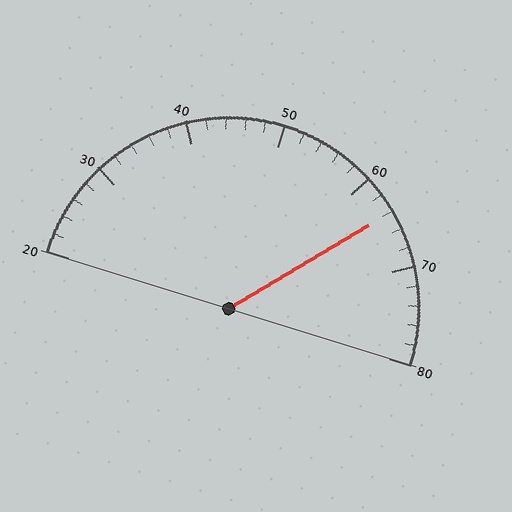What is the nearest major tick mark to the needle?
The nearest major tick mark is 60.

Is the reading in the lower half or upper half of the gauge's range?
The reading is in the upper half of the range (20 to 80).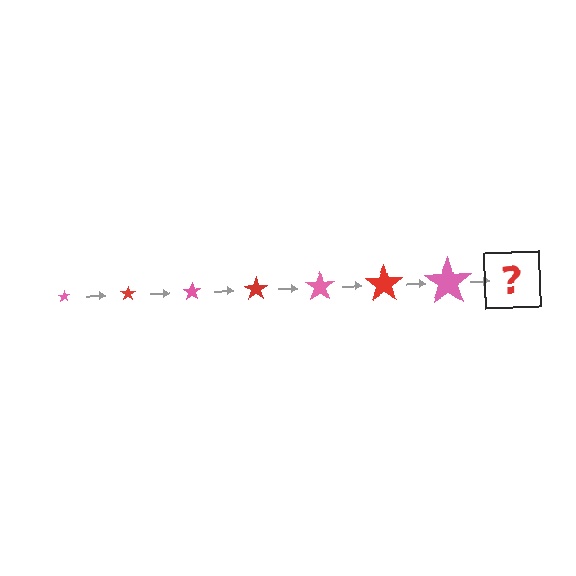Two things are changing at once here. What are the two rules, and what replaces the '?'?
The two rules are that the star grows larger each step and the color cycles through pink and red. The '?' should be a red star, larger than the previous one.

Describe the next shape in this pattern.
It should be a red star, larger than the previous one.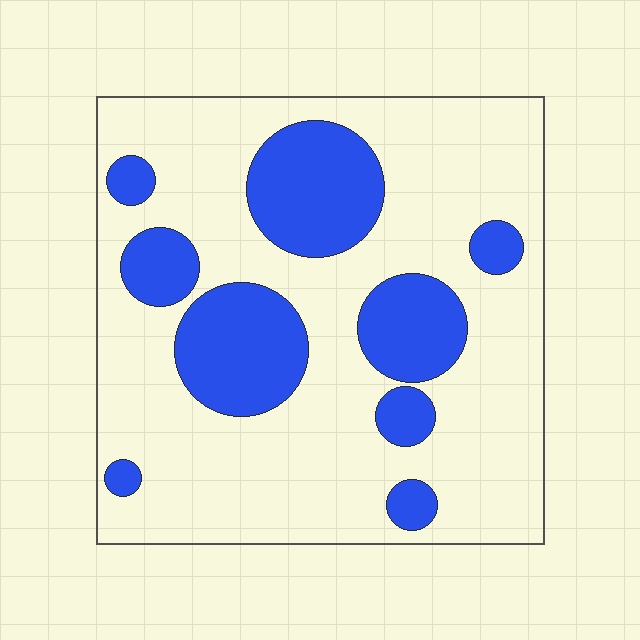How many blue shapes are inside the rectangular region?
9.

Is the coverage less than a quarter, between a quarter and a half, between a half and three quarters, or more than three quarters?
Between a quarter and a half.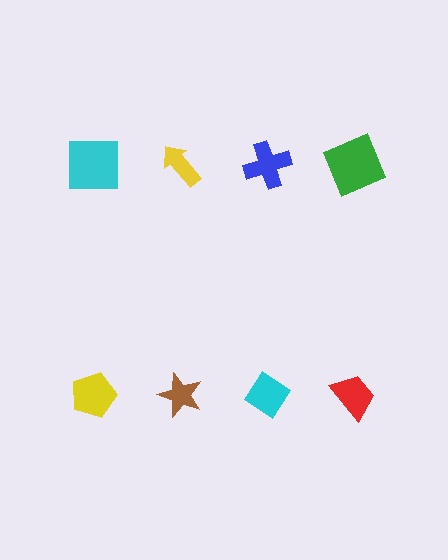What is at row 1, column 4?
A green square.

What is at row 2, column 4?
A red trapezoid.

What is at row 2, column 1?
A yellow pentagon.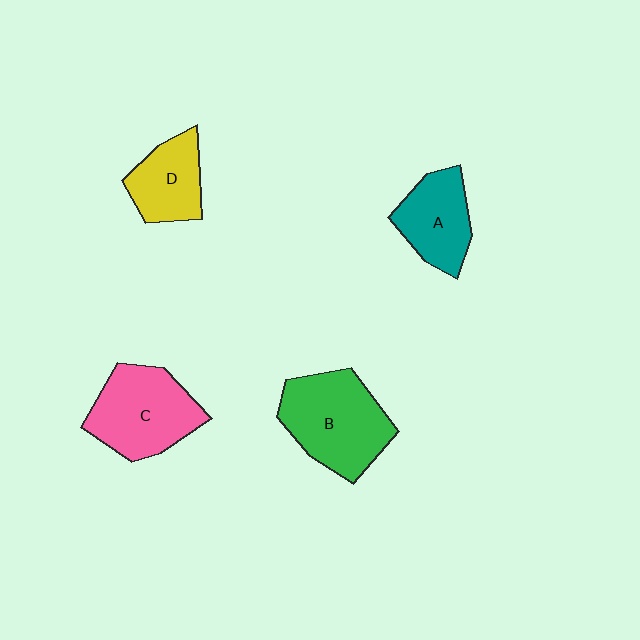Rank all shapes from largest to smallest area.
From largest to smallest: B (green), C (pink), A (teal), D (yellow).